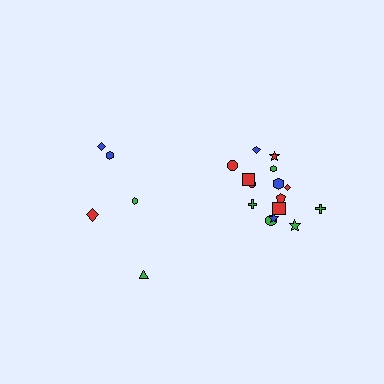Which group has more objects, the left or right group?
The right group.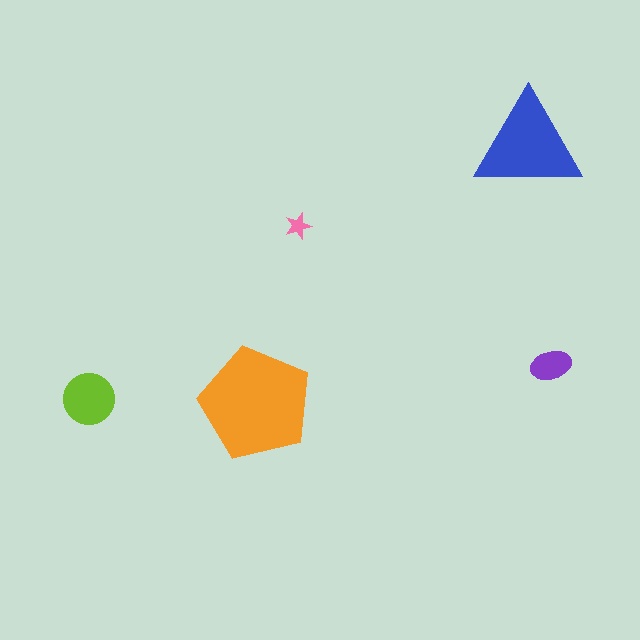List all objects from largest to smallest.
The orange pentagon, the blue triangle, the lime circle, the purple ellipse, the pink star.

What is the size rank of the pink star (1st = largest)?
5th.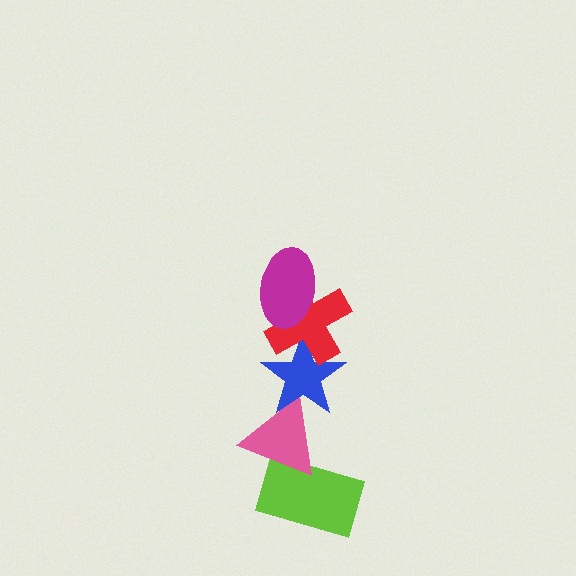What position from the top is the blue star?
The blue star is 3rd from the top.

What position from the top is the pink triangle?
The pink triangle is 4th from the top.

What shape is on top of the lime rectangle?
The pink triangle is on top of the lime rectangle.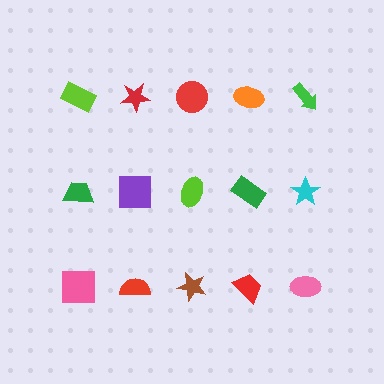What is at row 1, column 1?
A lime rectangle.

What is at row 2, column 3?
A lime ellipse.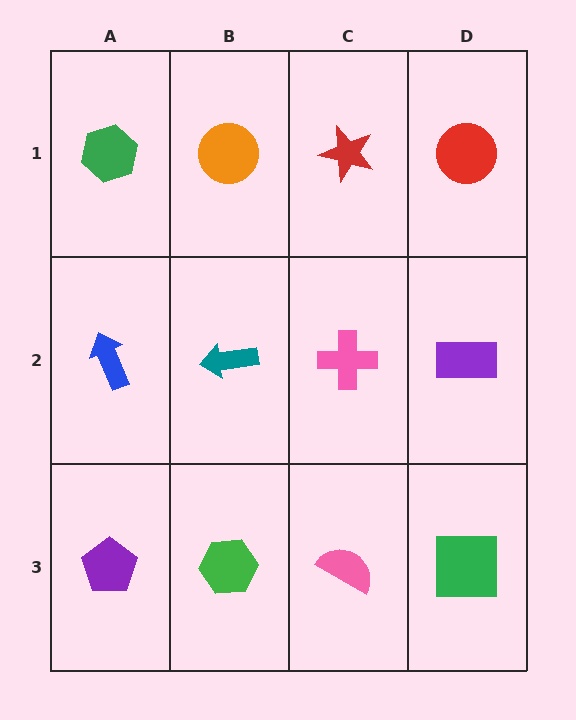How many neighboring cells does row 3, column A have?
2.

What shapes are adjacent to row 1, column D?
A purple rectangle (row 2, column D), a red star (row 1, column C).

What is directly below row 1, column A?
A blue arrow.